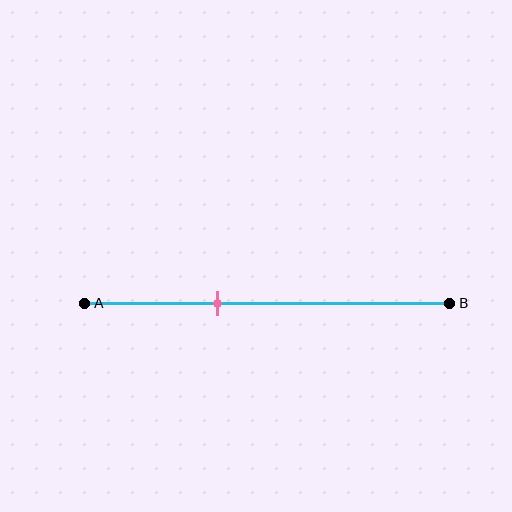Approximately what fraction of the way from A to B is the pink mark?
The pink mark is approximately 35% of the way from A to B.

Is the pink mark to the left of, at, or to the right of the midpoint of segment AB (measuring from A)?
The pink mark is to the left of the midpoint of segment AB.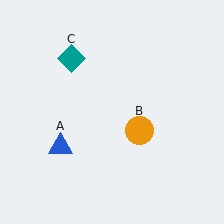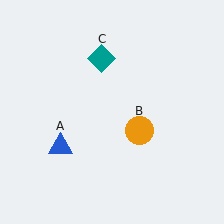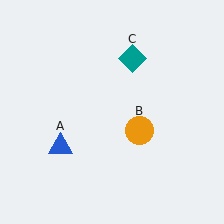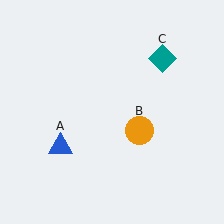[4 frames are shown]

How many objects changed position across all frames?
1 object changed position: teal diamond (object C).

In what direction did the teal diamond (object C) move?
The teal diamond (object C) moved right.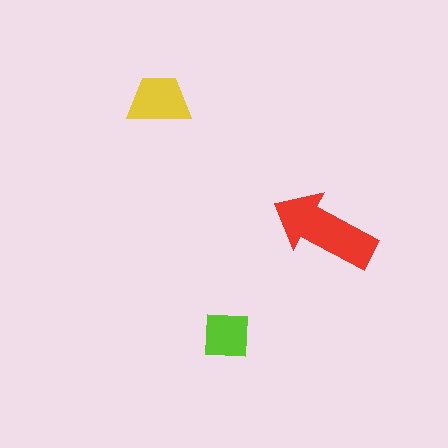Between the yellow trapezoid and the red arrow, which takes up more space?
The red arrow.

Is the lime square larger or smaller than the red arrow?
Smaller.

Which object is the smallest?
The lime square.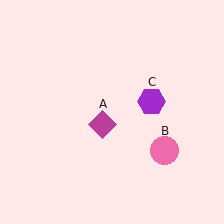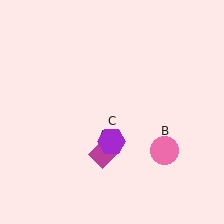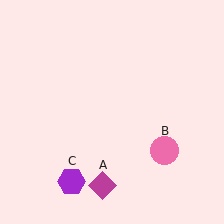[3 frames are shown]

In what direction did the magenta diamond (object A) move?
The magenta diamond (object A) moved down.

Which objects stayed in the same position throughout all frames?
Pink circle (object B) remained stationary.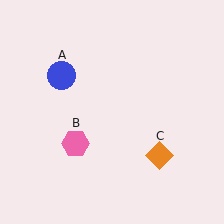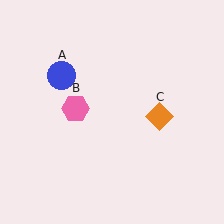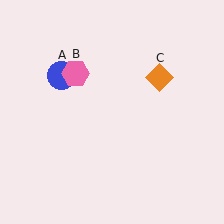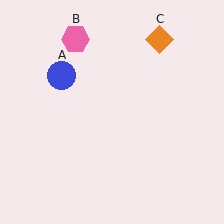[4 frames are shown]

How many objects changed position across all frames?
2 objects changed position: pink hexagon (object B), orange diamond (object C).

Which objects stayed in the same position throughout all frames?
Blue circle (object A) remained stationary.